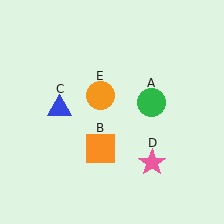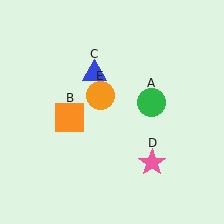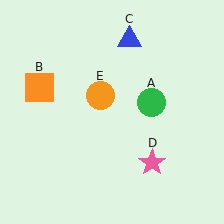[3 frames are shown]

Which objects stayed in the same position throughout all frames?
Green circle (object A) and pink star (object D) and orange circle (object E) remained stationary.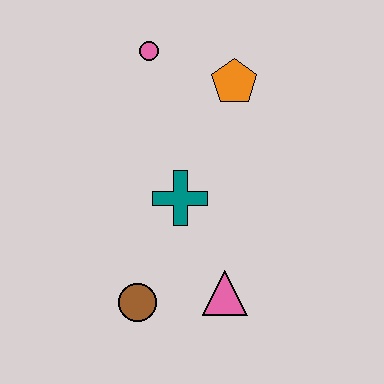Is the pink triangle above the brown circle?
Yes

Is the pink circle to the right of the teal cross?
No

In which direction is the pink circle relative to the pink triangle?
The pink circle is above the pink triangle.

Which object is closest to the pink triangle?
The brown circle is closest to the pink triangle.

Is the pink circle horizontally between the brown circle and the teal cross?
Yes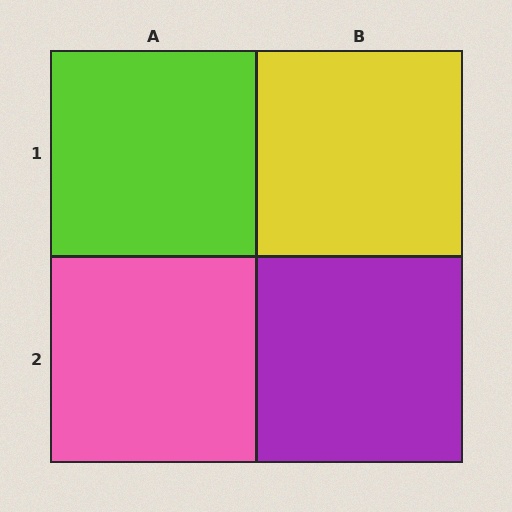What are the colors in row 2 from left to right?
Pink, purple.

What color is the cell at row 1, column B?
Yellow.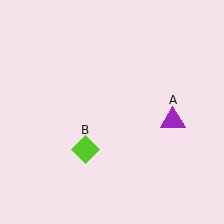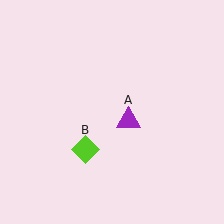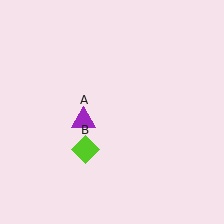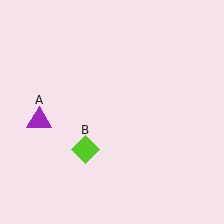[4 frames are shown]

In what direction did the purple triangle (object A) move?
The purple triangle (object A) moved left.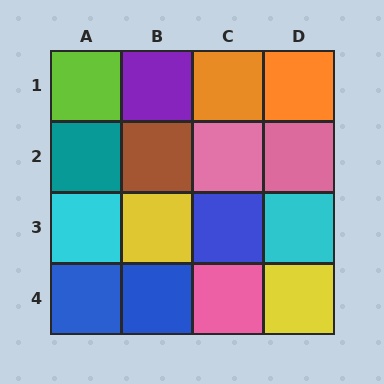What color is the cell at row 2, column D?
Pink.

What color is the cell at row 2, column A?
Teal.